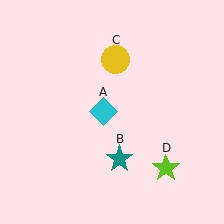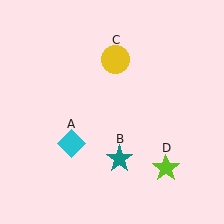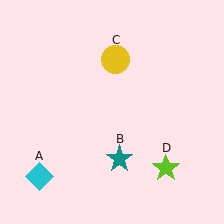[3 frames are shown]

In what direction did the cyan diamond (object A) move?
The cyan diamond (object A) moved down and to the left.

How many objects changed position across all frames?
1 object changed position: cyan diamond (object A).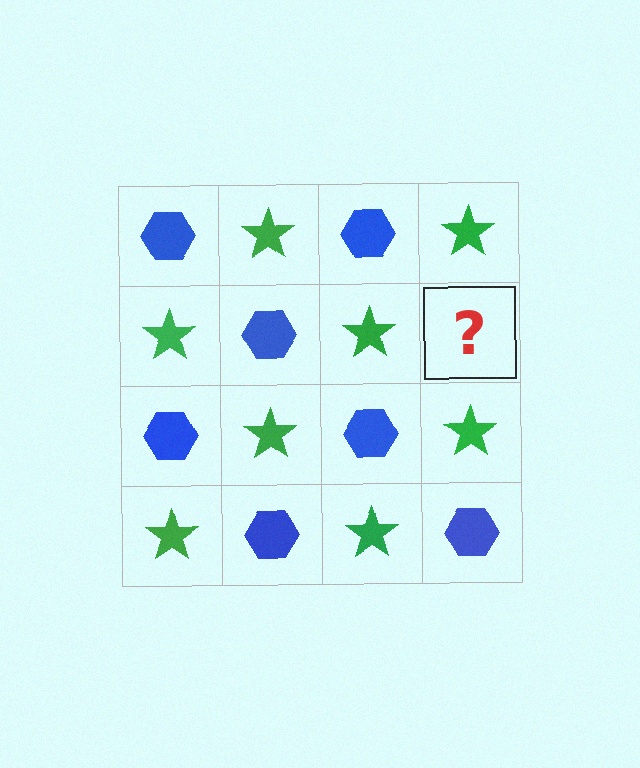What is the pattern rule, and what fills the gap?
The rule is that it alternates blue hexagon and green star in a checkerboard pattern. The gap should be filled with a blue hexagon.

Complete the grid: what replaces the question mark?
The question mark should be replaced with a blue hexagon.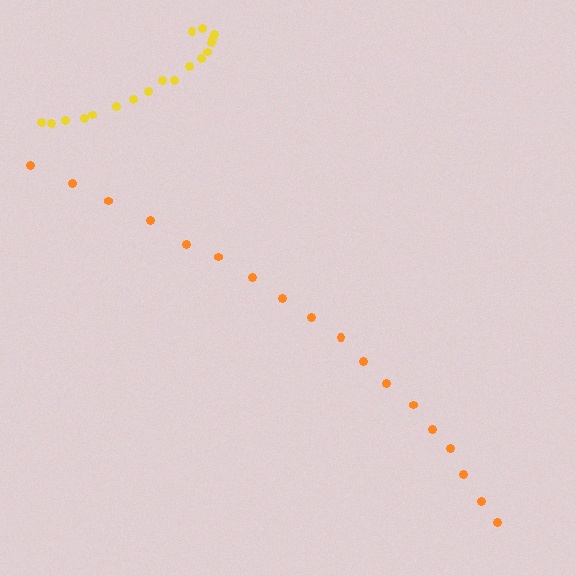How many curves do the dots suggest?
There are 2 distinct paths.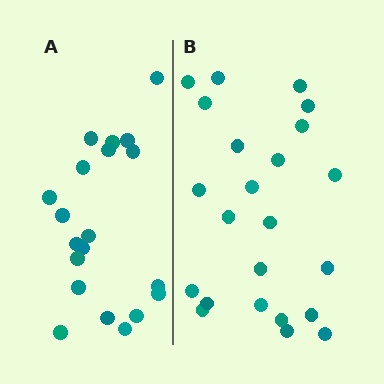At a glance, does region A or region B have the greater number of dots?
Region B (the right region) has more dots.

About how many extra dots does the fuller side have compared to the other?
Region B has just a few more — roughly 2 or 3 more dots than region A.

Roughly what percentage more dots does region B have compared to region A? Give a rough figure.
About 15% more.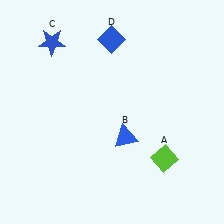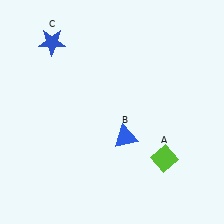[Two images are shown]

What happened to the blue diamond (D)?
The blue diamond (D) was removed in Image 2. It was in the top-left area of Image 1.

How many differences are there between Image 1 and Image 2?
There is 1 difference between the two images.